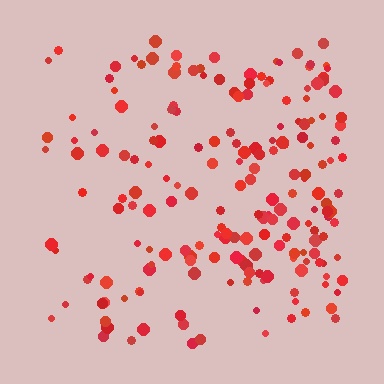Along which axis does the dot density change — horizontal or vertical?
Horizontal.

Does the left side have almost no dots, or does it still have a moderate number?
Still a moderate number, just noticeably fewer than the right.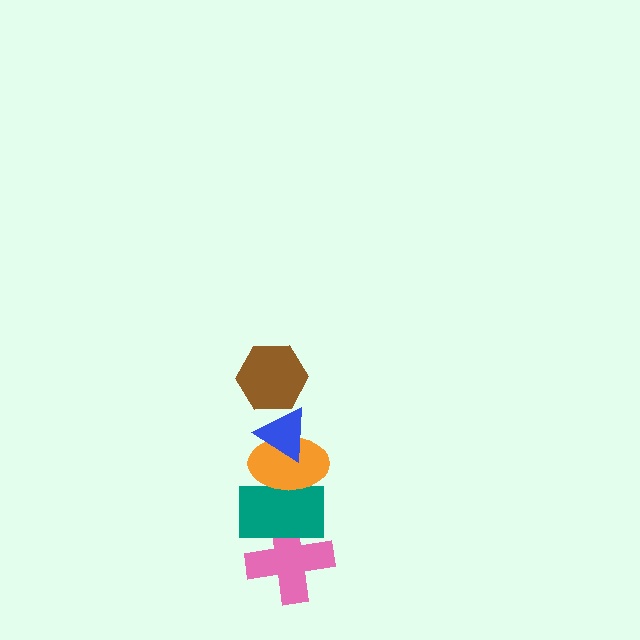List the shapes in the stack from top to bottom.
From top to bottom: the brown hexagon, the blue triangle, the orange ellipse, the teal rectangle, the pink cross.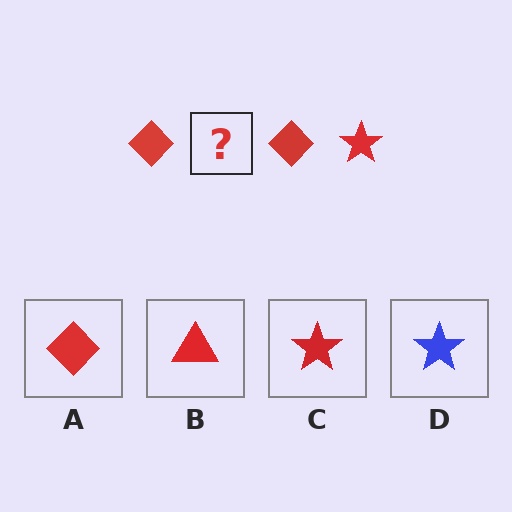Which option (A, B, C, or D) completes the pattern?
C.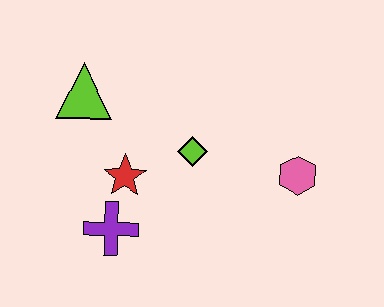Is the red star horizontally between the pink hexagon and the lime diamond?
No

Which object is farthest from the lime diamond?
The lime triangle is farthest from the lime diamond.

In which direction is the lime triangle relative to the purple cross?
The lime triangle is above the purple cross.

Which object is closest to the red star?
The purple cross is closest to the red star.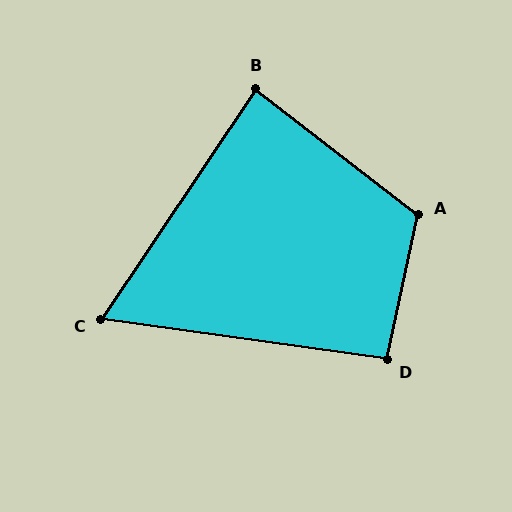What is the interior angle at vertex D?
Approximately 94 degrees (approximately right).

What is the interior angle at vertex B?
Approximately 86 degrees (approximately right).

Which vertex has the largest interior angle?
A, at approximately 116 degrees.